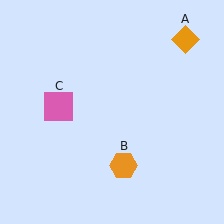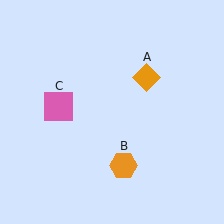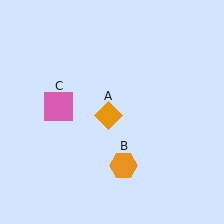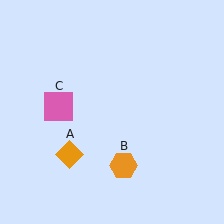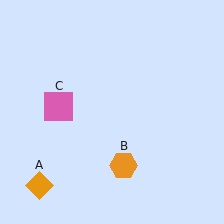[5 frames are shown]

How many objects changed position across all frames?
1 object changed position: orange diamond (object A).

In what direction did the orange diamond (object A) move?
The orange diamond (object A) moved down and to the left.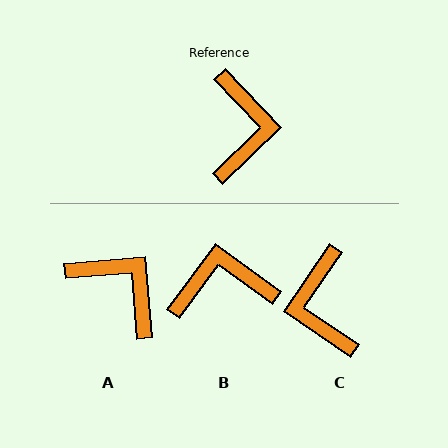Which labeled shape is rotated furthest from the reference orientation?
C, about 168 degrees away.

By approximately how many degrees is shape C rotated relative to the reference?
Approximately 168 degrees clockwise.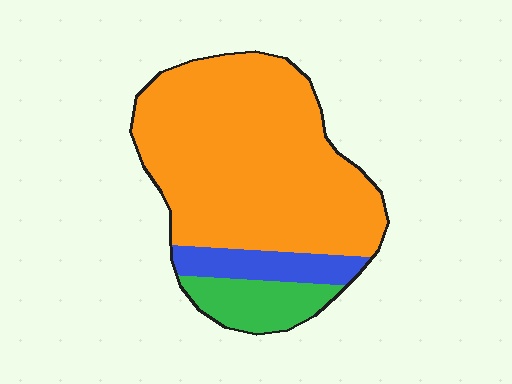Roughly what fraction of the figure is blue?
Blue takes up about one eighth (1/8) of the figure.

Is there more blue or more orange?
Orange.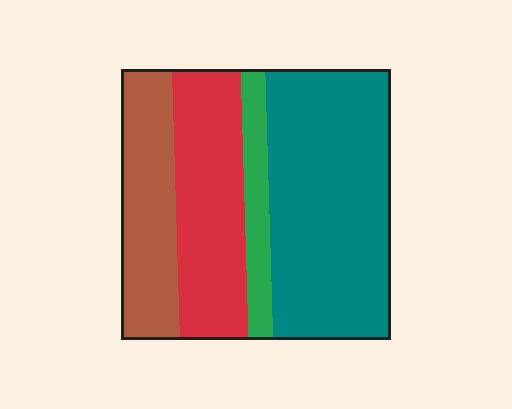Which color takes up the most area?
Teal, at roughly 45%.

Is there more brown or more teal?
Teal.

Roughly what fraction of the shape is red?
Red takes up about one quarter (1/4) of the shape.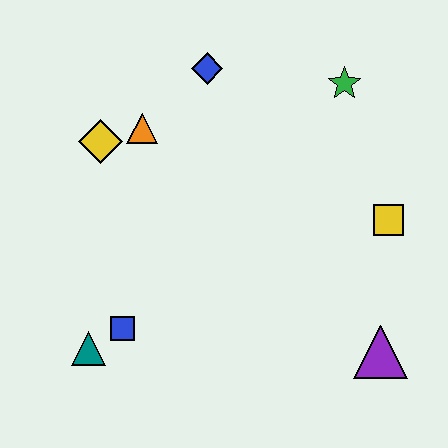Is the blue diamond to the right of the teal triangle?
Yes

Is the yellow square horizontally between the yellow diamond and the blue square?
No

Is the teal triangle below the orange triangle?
Yes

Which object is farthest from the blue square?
The green star is farthest from the blue square.